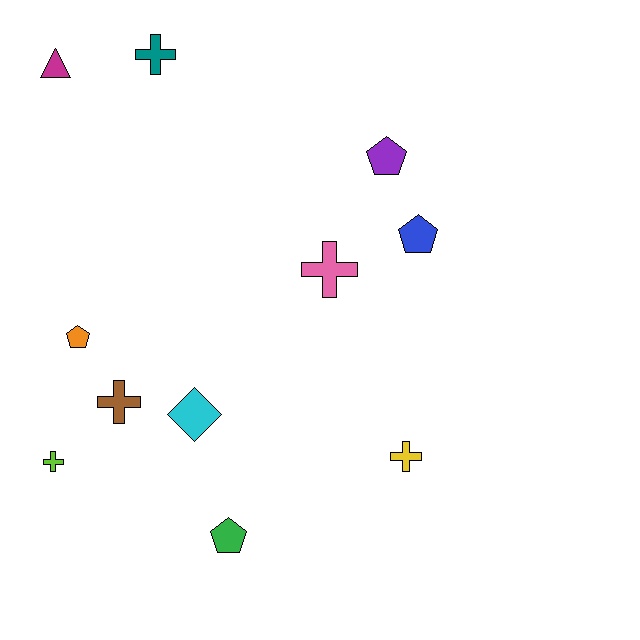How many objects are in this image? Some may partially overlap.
There are 11 objects.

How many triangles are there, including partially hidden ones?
There is 1 triangle.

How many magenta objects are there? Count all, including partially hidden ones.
There is 1 magenta object.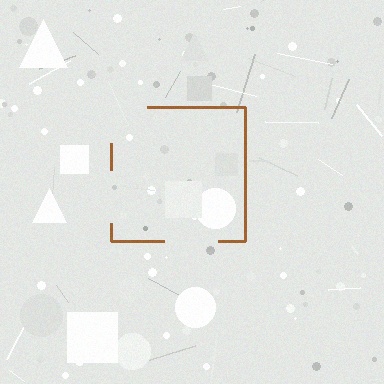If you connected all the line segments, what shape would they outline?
They would outline a square.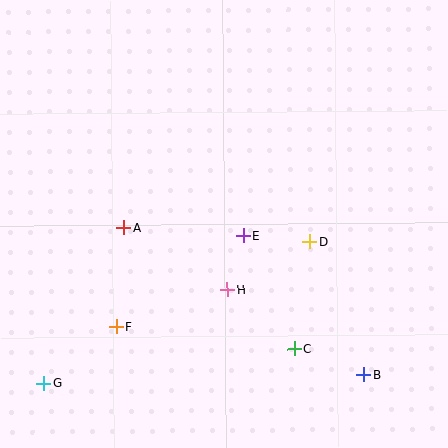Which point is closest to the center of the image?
Point E at (243, 235) is closest to the center.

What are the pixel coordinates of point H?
Point H is at (227, 290).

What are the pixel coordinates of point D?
Point D is at (310, 242).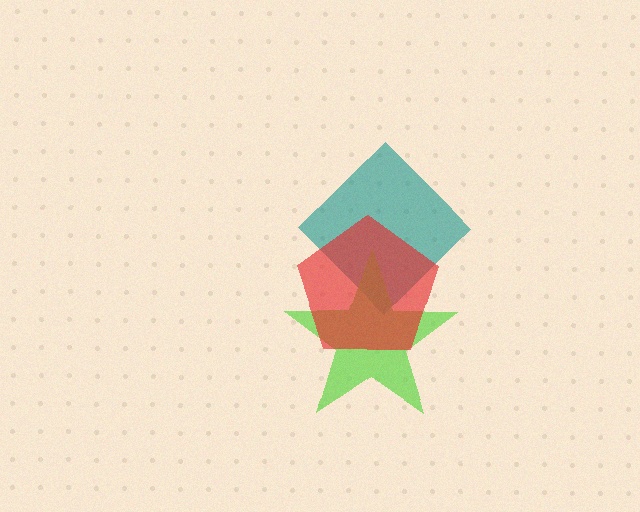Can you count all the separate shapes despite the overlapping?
Yes, there are 3 separate shapes.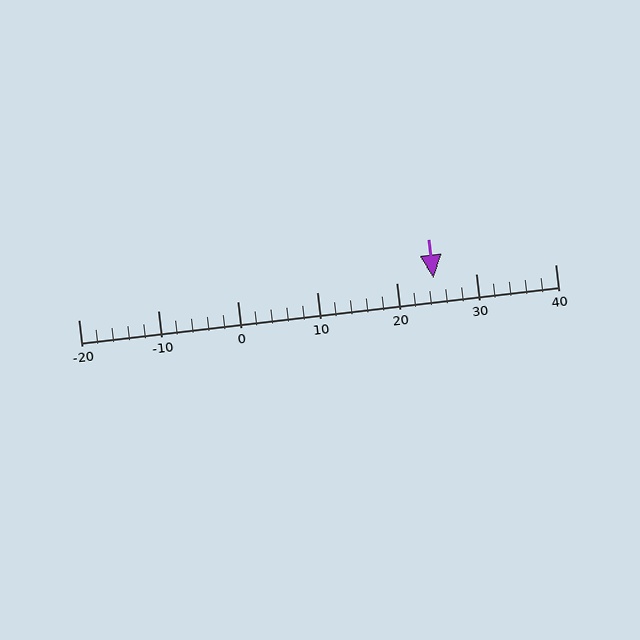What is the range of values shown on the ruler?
The ruler shows values from -20 to 40.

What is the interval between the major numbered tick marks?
The major tick marks are spaced 10 units apart.